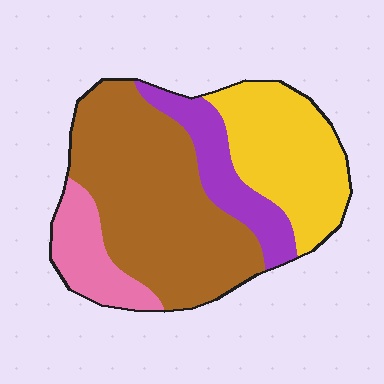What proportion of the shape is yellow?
Yellow covers around 25% of the shape.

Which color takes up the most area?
Brown, at roughly 45%.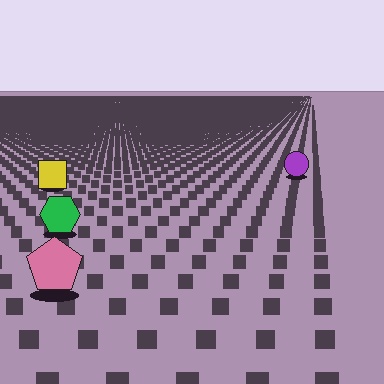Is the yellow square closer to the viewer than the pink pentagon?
No. The pink pentagon is closer — you can tell from the texture gradient: the ground texture is coarser near it.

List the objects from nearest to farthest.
From nearest to farthest: the pink pentagon, the green hexagon, the yellow square, the purple circle.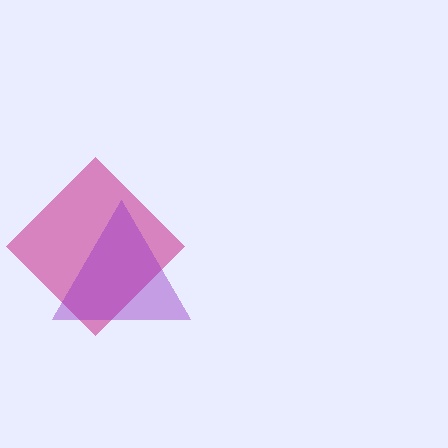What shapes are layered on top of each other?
The layered shapes are: a magenta diamond, a purple triangle.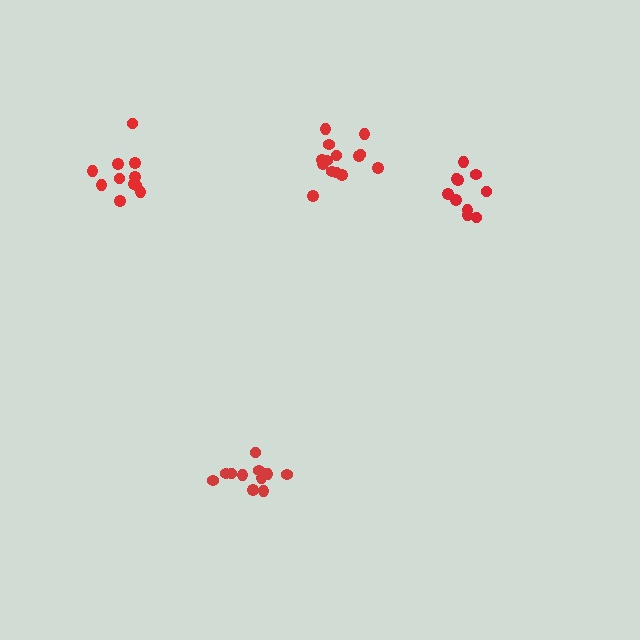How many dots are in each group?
Group 1: 11 dots, Group 2: 11 dots, Group 3: 14 dots, Group 4: 10 dots (46 total).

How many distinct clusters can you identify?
There are 4 distinct clusters.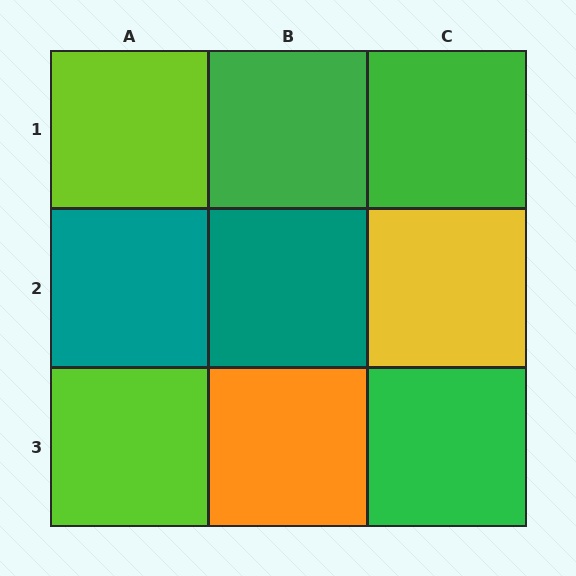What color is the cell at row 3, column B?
Orange.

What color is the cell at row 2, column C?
Yellow.